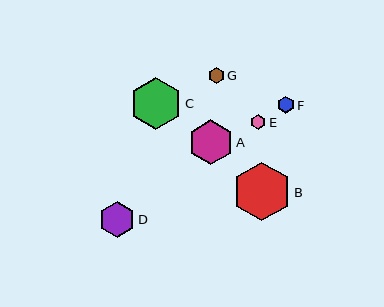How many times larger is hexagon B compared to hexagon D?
Hexagon B is approximately 1.6 times the size of hexagon D.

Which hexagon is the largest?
Hexagon B is the largest with a size of approximately 59 pixels.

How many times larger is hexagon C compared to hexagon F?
Hexagon C is approximately 3.1 times the size of hexagon F.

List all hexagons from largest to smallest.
From largest to smallest: B, C, A, D, F, G, E.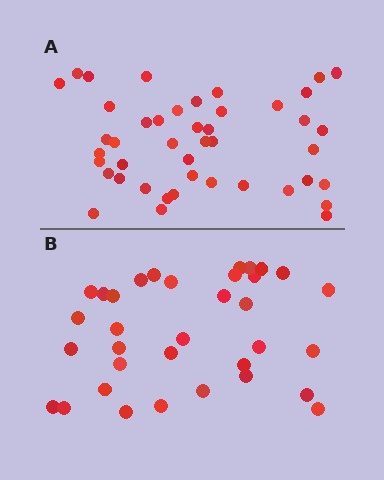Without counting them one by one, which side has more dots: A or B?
Region A (the top region) has more dots.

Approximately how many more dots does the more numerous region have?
Region A has roughly 10 or so more dots than region B.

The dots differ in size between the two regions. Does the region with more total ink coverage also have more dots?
No. Region B has more total ink coverage because its dots are larger, but region A actually contains more individual dots. Total area can be misleading — the number of items is what matters here.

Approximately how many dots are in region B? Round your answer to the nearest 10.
About 30 dots. (The exact count is 34, which rounds to 30.)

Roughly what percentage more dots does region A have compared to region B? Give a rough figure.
About 30% more.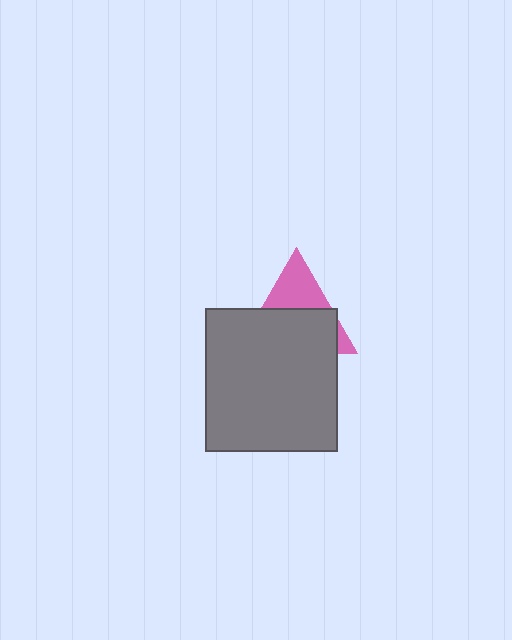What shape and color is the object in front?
The object in front is a gray rectangle.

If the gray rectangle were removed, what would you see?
You would see the complete pink triangle.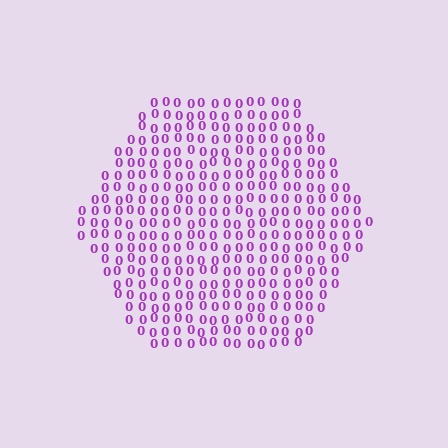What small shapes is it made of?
It is made of small digit 0's.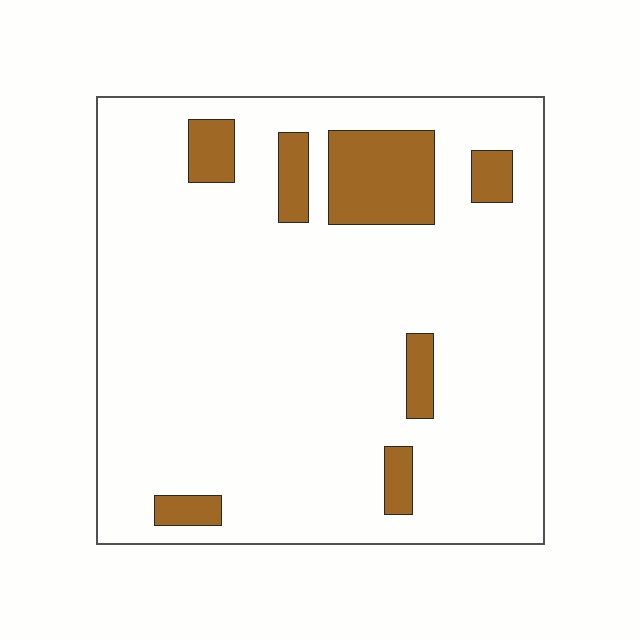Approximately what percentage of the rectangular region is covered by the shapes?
Approximately 10%.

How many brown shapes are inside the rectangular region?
7.